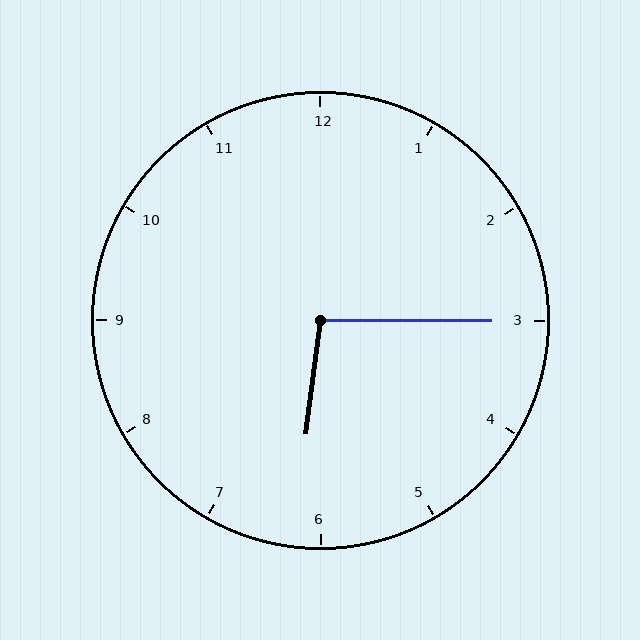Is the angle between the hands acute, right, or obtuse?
It is obtuse.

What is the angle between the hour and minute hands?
Approximately 98 degrees.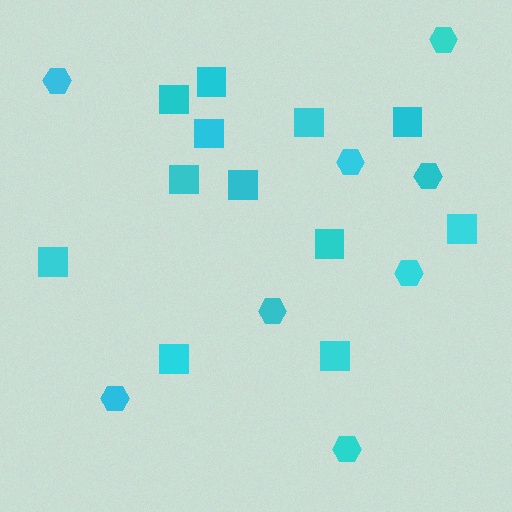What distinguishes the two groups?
There are 2 groups: one group of hexagons (8) and one group of squares (12).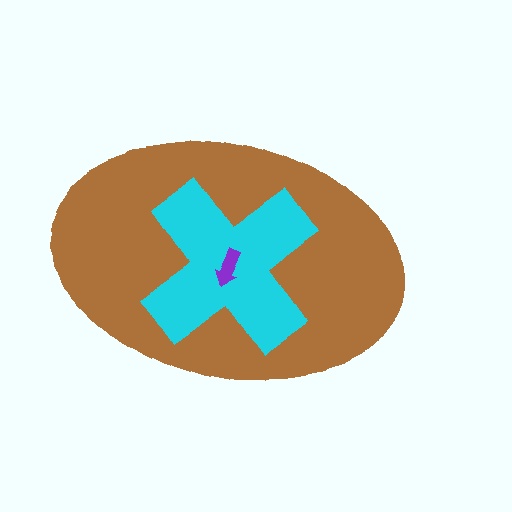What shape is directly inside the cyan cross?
The purple arrow.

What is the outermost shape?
The brown ellipse.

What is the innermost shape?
The purple arrow.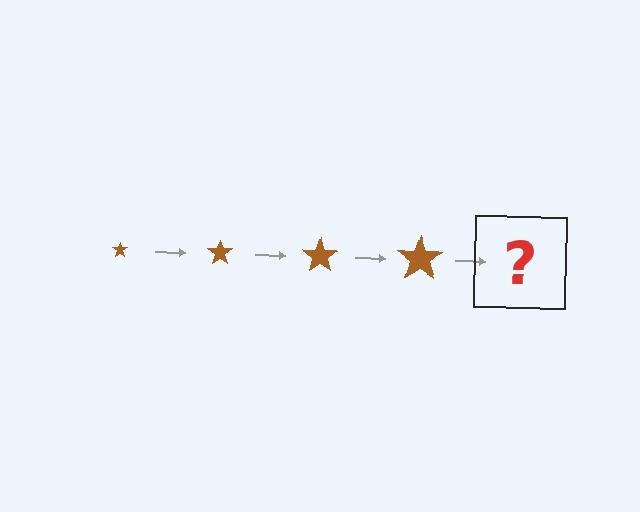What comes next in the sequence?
The next element should be a brown star, larger than the previous one.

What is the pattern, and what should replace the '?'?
The pattern is that the star gets progressively larger each step. The '?' should be a brown star, larger than the previous one.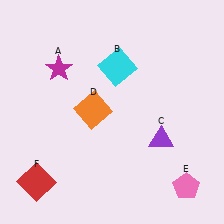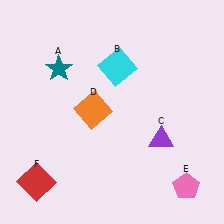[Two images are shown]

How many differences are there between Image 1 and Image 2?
There is 1 difference between the two images.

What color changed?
The star (A) changed from magenta in Image 1 to teal in Image 2.